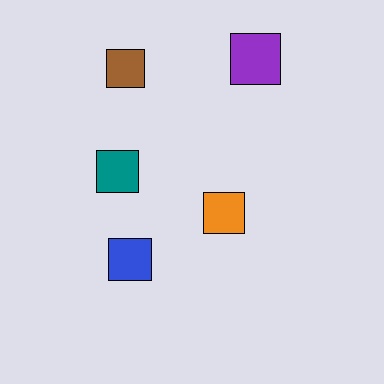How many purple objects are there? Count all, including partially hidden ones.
There is 1 purple object.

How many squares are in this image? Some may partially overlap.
There are 5 squares.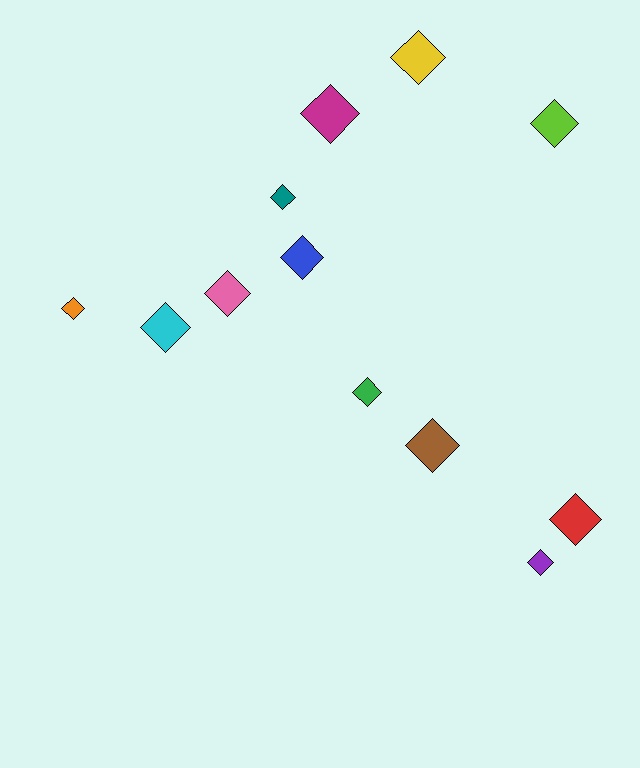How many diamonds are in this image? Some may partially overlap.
There are 12 diamonds.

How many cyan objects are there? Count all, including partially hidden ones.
There is 1 cyan object.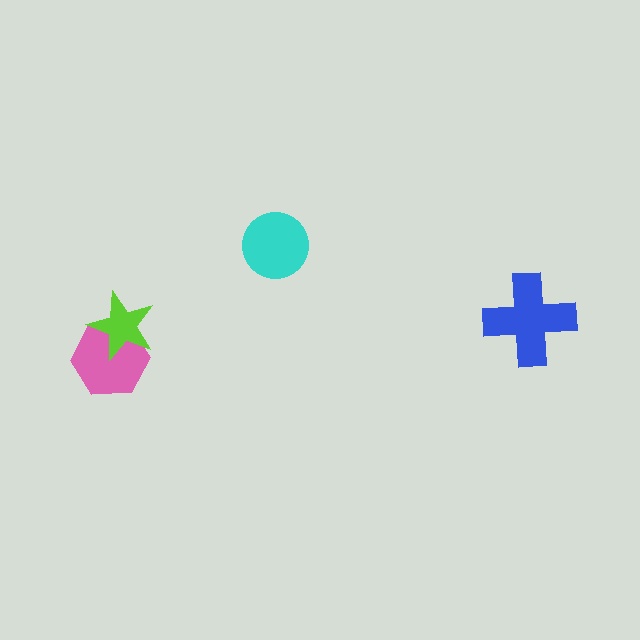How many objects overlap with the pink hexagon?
1 object overlaps with the pink hexagon.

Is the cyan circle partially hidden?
No, no other shape covers it.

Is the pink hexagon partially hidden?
Yes, it is partially covered by another shape.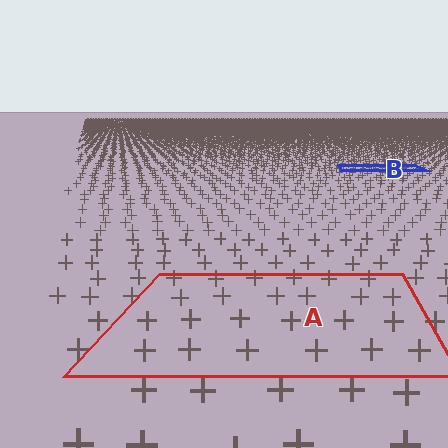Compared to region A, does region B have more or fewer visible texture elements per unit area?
Region B has more texture elements per unit area — they are packed more densely because it is farther away.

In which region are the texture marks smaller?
The texture marks are smaller in region B, because it is farther away.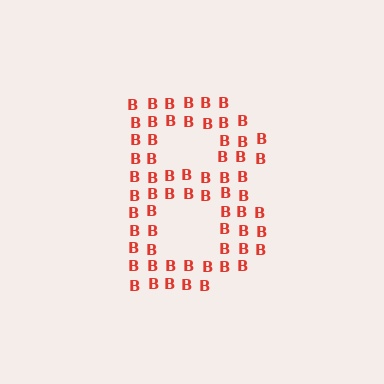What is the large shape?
The large shape is the letter B.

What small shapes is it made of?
It is made of small letter B's.